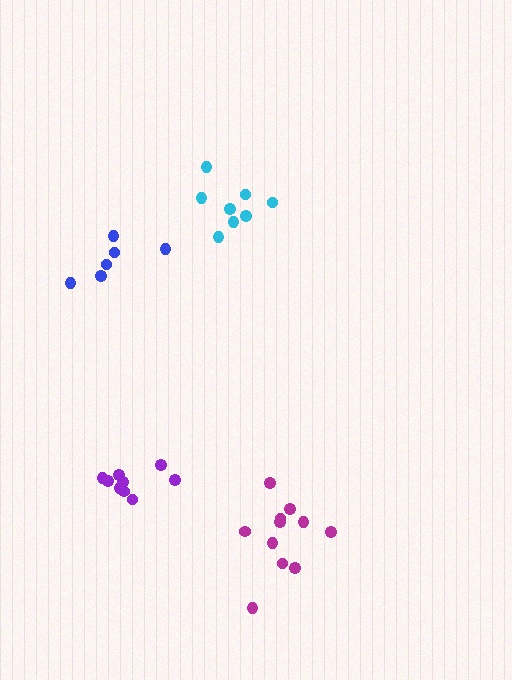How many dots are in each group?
Group 1: 11 dots, Group 2: 8 dots, Group 3: 10 dots, Group 4: 6 dots (35 total).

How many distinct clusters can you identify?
There are 4 distinct clusters.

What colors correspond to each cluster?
The clusters are colored: magenta, cyan, purple, blue.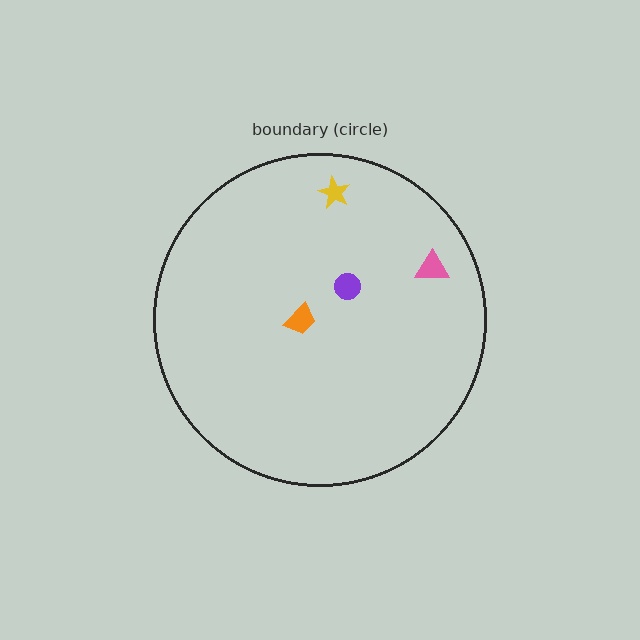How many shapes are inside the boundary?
4 inside, 0 outside.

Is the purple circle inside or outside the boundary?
Inside.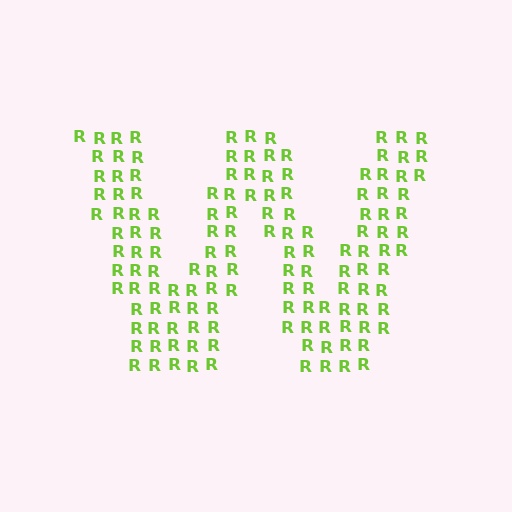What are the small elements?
The small elements are letter R's.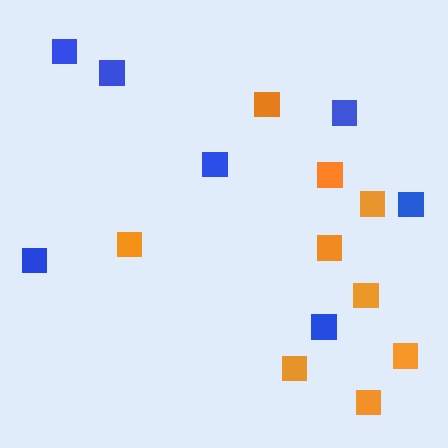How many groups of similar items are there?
There are 2 groups: one group of blue squares (7) and one group of orange squares (9).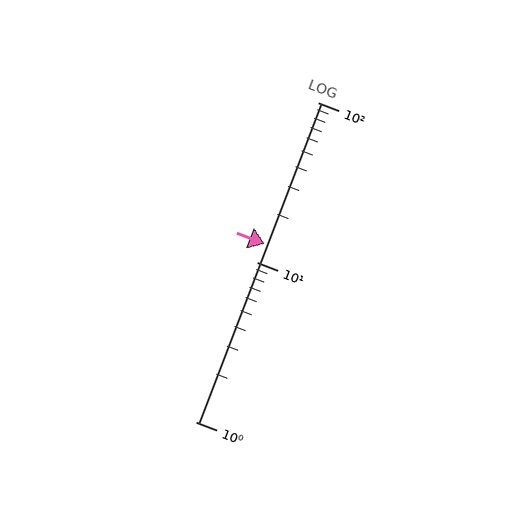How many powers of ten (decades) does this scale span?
The scale spans 2 decades, from 1 to 100.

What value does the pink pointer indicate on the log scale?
The pointer indicates approximately 13.